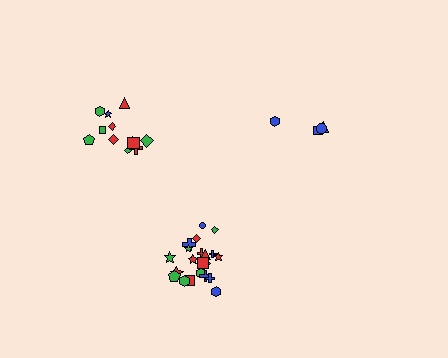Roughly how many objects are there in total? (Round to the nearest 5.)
Roughly 40 objects in total.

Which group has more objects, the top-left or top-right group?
The top-left group.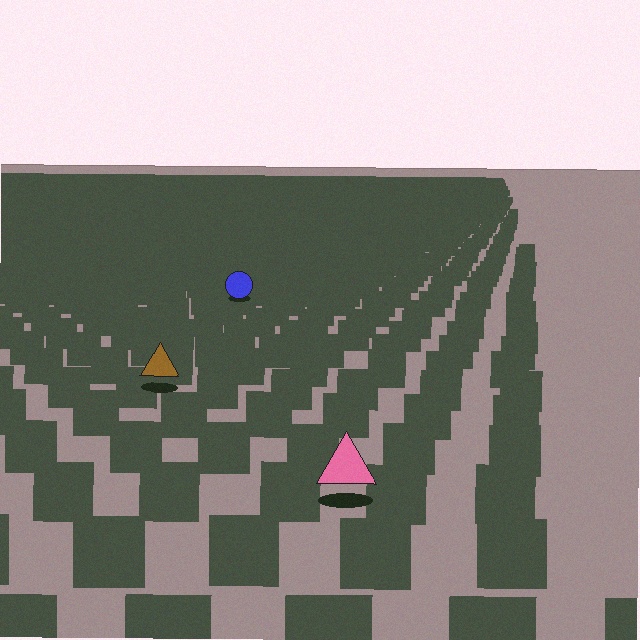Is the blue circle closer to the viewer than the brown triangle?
No. The brown triangle is closer — you can tell from the texture gradient: the ground texture is coarser near it.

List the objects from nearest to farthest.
From nearest to farthest: the pink triangle, the brown triangle, the blue circle.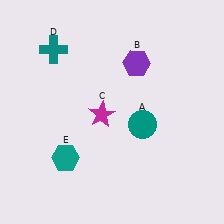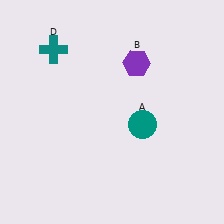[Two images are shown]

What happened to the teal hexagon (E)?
The teal hexagon (E) was removed in Image 2. It was in the bottom-left area of Image 1.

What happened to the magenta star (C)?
The magenta star (C) was removed in Image 2. It was in the bottom-left area of Image 1.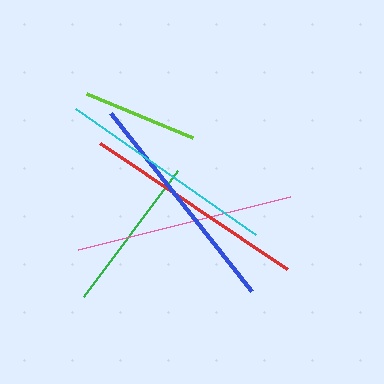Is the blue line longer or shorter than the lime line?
The blue line is longer than the lime line.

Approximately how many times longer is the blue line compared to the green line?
The blue line is approximately 1.5 times the length of the green line.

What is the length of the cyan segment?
The cyan segment is approximately 220 pixels long.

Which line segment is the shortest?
The lime line is the shortest at approximately 114 pixels.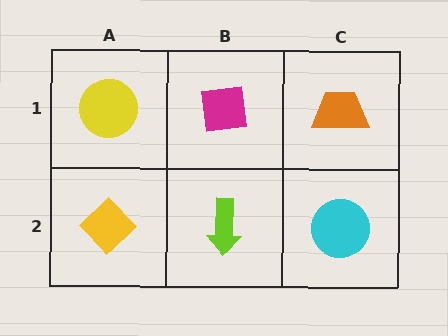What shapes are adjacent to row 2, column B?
A magenta square (row 1, column B), a yellow diamond (row 2, column A), a cyan circle (row 2, column C).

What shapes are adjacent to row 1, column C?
A cyan circle (row 2, column C), a magenta square (row 1, column B).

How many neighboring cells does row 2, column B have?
3.